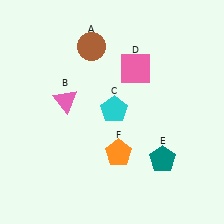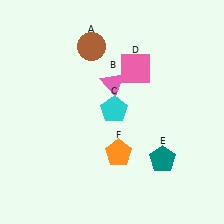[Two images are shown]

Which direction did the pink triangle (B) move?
The pink triangle (B) moved right.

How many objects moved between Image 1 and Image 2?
1 object moved between the two images.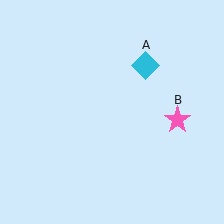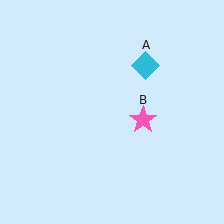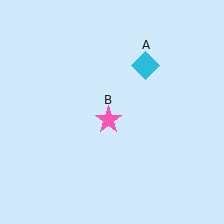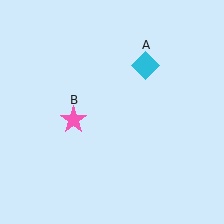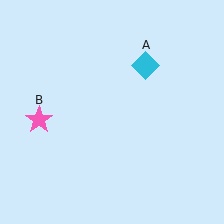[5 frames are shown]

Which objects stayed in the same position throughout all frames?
Cyan diamond (object A) remained stationary.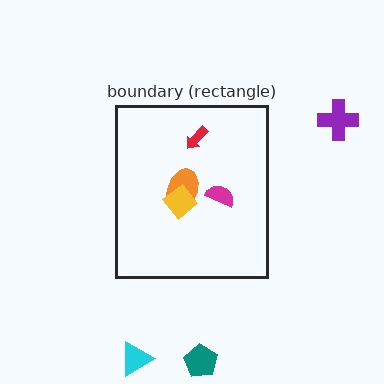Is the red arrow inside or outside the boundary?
Inside.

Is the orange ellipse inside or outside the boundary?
Inside.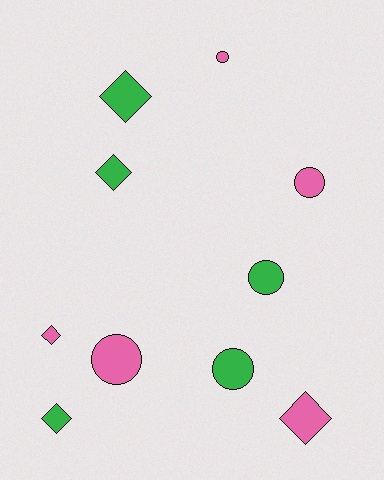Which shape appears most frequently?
Circle, with 5 objects.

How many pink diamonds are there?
There are 2 pink diamonds.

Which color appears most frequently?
Pink, with 5 objects.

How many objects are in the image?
There are 10 objects.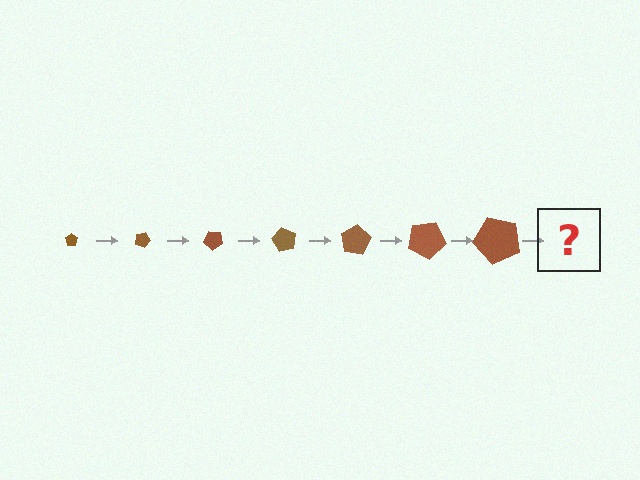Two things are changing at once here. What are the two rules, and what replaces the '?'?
The two rules are that the pentagon grows larger each step and it rotates 20 degrees each step. The '?' should be a pentagon, larger than the previous one and rotated 140 degrees from the start.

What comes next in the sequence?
The next element should be a pentagon, larger than the previous one and rotated 140 degrees from the start.